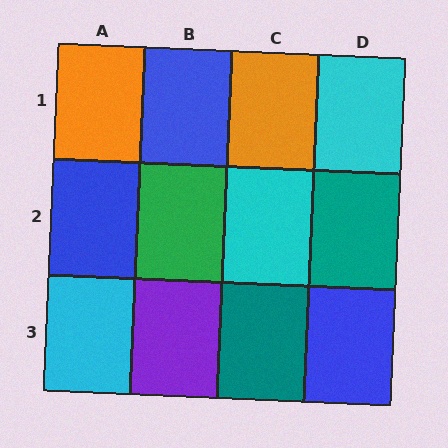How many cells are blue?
3 cells are blue.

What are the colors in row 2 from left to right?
Blue, green, cyan, teal.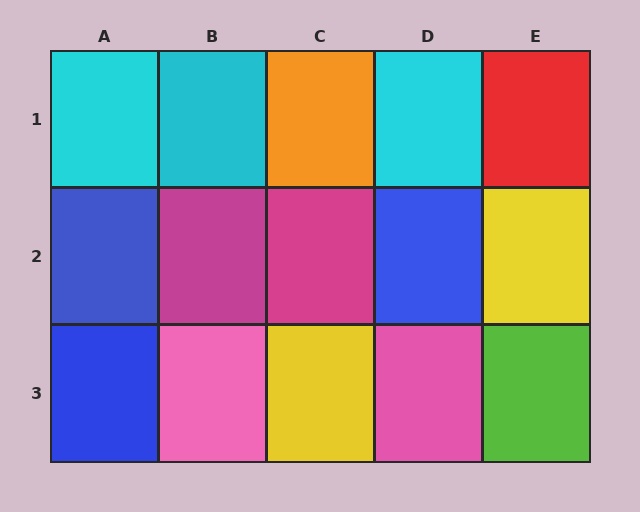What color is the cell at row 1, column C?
Orange.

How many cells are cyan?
3 cells are cyan.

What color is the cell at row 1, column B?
Cyan.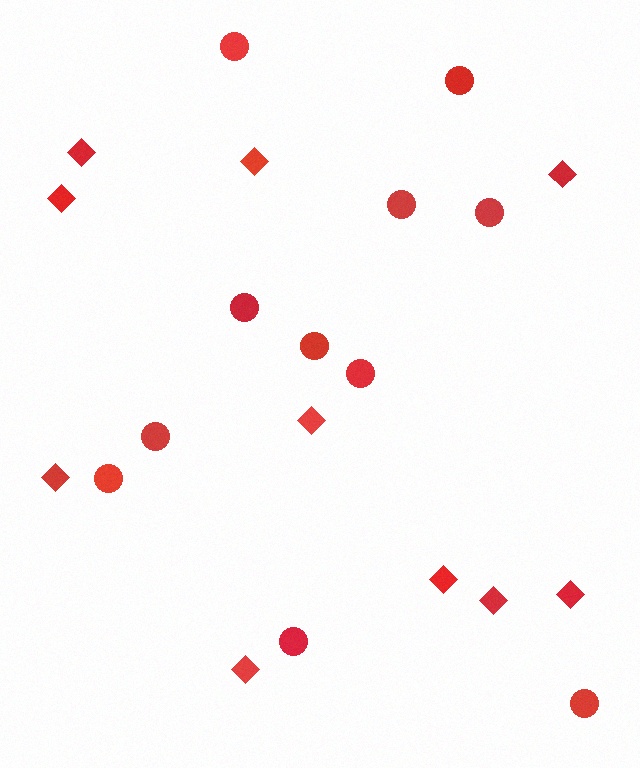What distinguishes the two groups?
There are 2 groups: one group of circles (11) and one group of diamonds (10).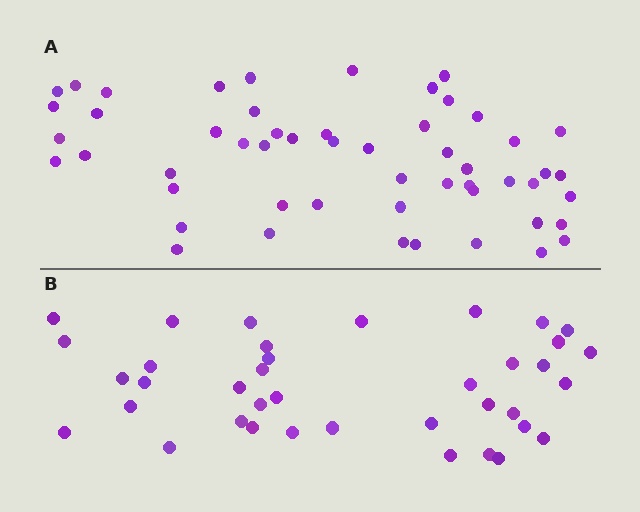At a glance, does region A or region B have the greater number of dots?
Region A (the top region) has more dots.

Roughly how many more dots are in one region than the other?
Region A has approximately 15 more dots than region B.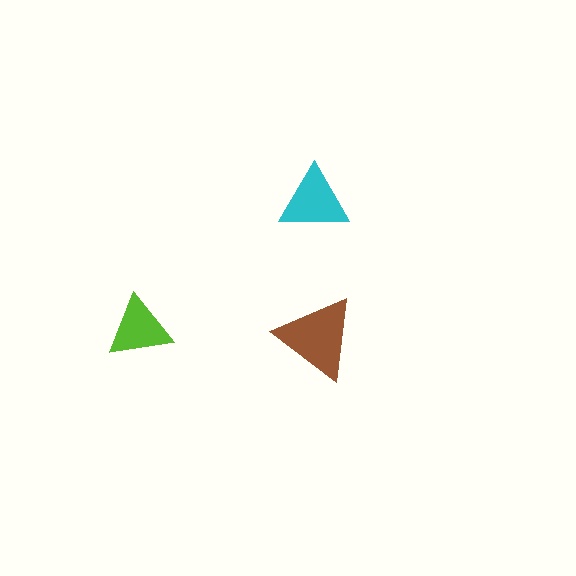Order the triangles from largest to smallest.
the brown one, the cyan one, the lime one.